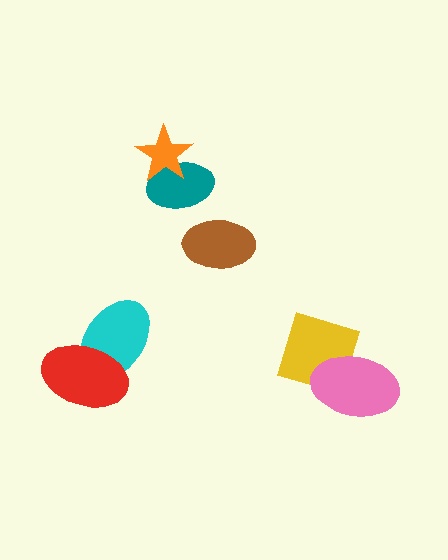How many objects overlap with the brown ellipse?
0 objects overlap with the brown ellipse.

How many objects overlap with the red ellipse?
1 object overlaps with the red ellipse.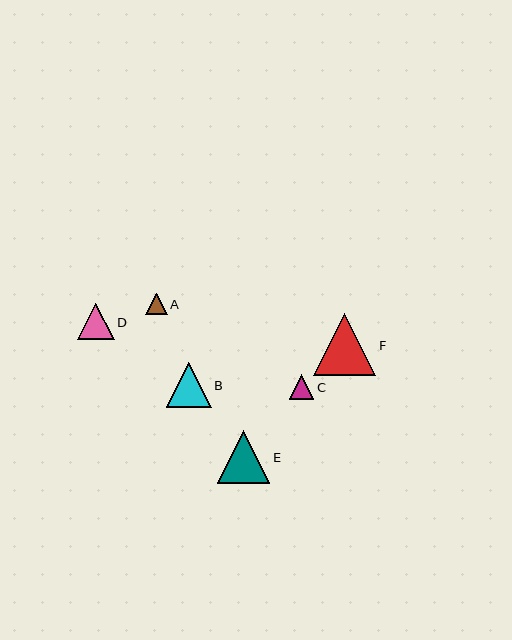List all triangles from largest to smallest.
From largest to smallest: F, E, B, D, C, A.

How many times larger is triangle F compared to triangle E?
Triangle F is approximately 1.2 times the size of triangle E.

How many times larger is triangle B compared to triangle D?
Triangle B is approximately 1.2 times the size of triangle D.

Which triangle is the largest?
Triangle F is the largest with a size of approximately 62 pixels.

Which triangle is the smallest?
Triangle A is the smallest with a size of approximately 21 pixels.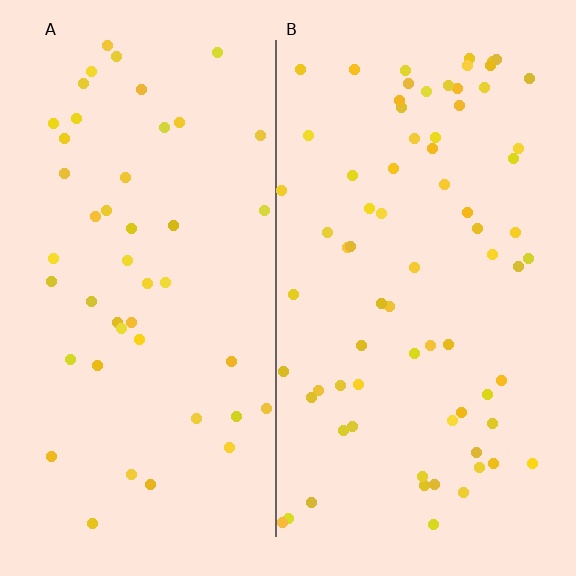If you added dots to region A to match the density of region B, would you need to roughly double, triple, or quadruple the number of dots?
Approximately double.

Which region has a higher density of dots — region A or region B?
B (the right).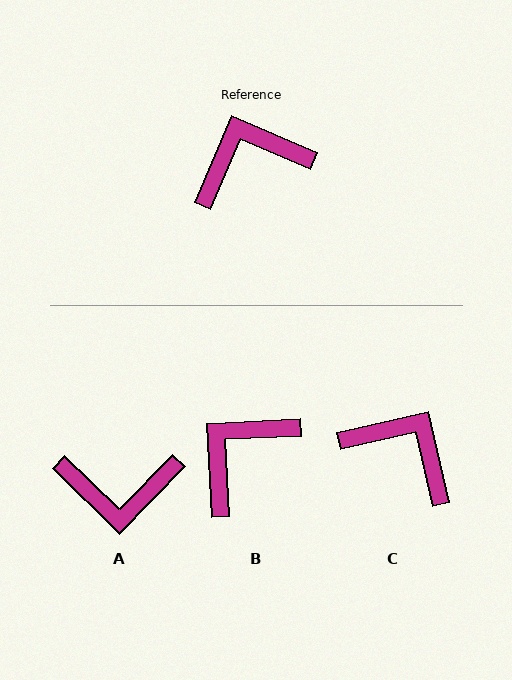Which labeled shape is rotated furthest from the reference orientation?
A, about 159 degrees away.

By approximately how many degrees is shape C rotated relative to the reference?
Approximately 54 degrees clockwise.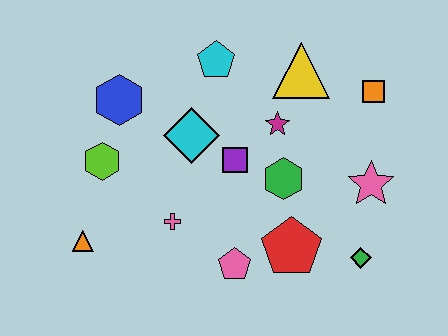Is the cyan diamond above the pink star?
Yes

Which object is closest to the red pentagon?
The pink pentagon is closest to the red pentagon.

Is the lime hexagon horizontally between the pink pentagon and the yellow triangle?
No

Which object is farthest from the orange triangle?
The orange square is farthest from the orange triangle.